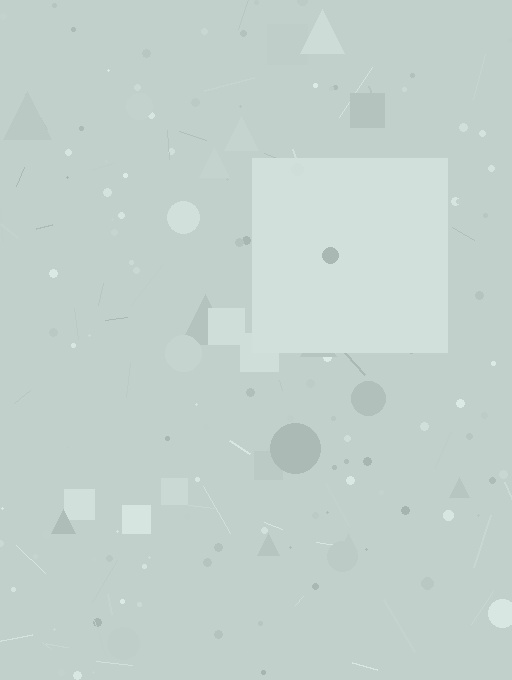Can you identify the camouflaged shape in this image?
The camouflaged shape is a square.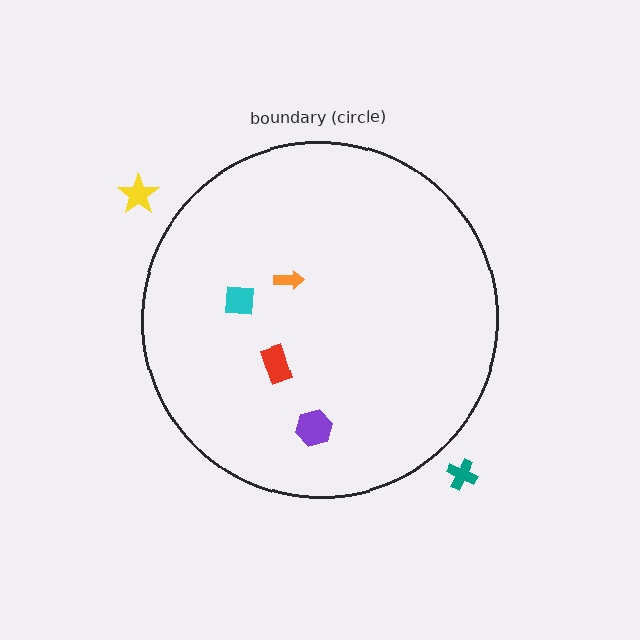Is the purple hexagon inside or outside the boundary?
Inside.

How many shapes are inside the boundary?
4 inside, 2 outside.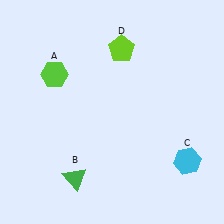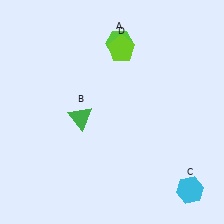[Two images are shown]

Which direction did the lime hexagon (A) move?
The lime hexagon (A) moved right.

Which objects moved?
The objects that moved are: the lime hexagon (A), the green triangle (B), the cyan hexagon (C).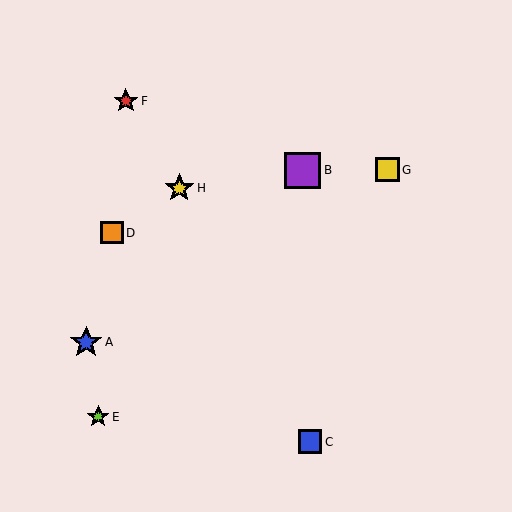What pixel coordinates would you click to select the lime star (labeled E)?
Click at (98, 417) to select the lime star E.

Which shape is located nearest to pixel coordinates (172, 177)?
The yellow star (labeled H) at (179, 188) is nearest to that location.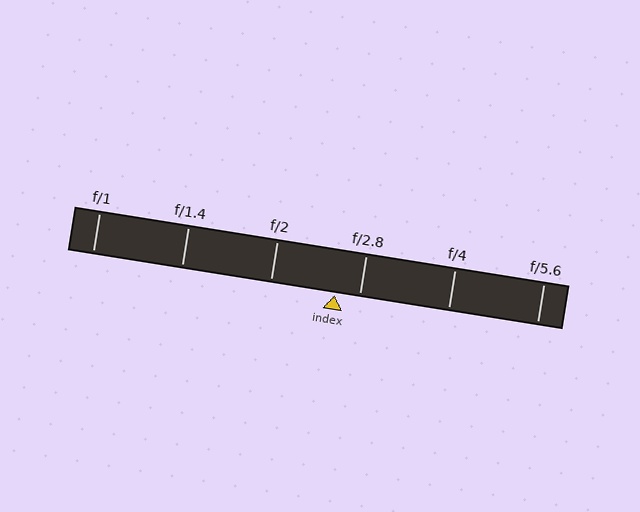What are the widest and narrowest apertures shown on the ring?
The widest aperture shown is f/1 and the narrowest is f/5.6.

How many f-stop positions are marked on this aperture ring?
There are 6 f-stop positions marked.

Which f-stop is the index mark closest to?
The index mark is closest to f/2.8.